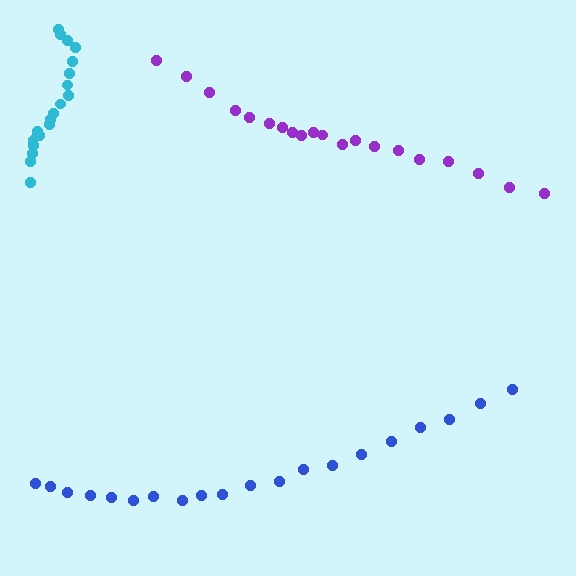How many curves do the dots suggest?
There are 3 distinct paths.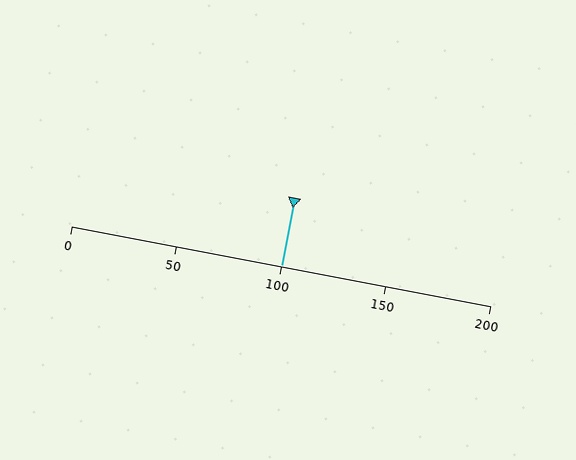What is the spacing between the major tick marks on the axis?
The major ticks are spaced 50 apart.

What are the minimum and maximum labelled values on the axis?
The axis runs from 0 to 200.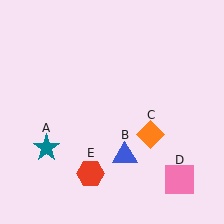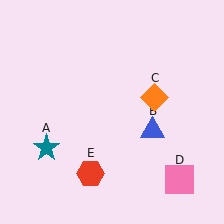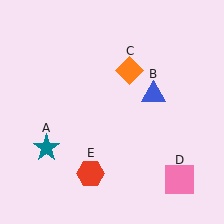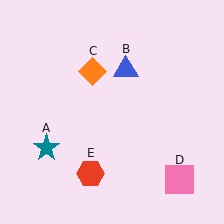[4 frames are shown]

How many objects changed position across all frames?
2 objects changed position: blue triangle (object B), orange diamond (object C).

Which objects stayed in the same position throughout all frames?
Teal star (object A) and pink square (object D) and red hexagon (object E) remained stationary.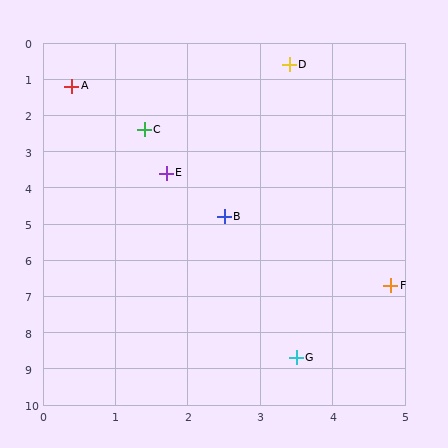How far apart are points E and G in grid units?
Points E and G are about 5.4 grid units apart.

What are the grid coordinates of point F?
Point F is at approximately (4.8, 6.7).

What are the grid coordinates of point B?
Point B is at approximately (2.5, 4.8).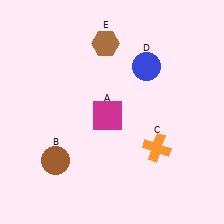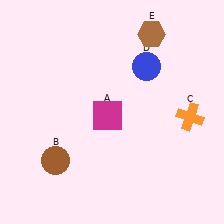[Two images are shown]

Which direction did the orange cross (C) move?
The orange cross (C) moved right.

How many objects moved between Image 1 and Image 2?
2 objects moved between the two images.